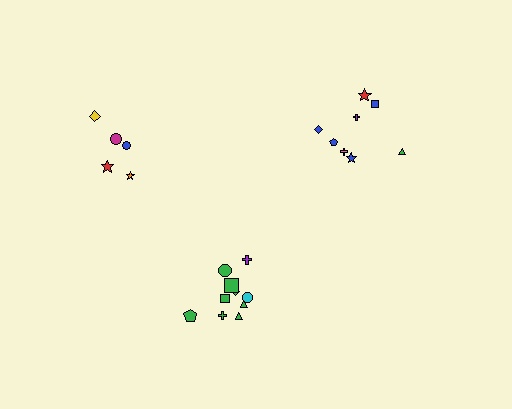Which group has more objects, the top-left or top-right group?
The top-right group.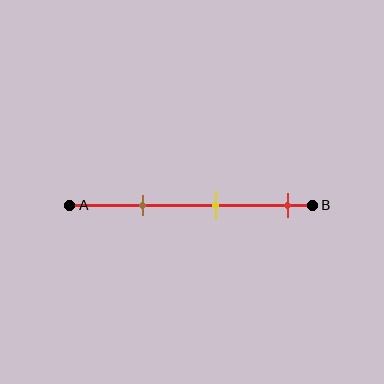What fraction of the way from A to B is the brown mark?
The brown mark is approximately 30% (0.3) of the way from A to B.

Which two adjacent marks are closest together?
The brown and yellow marks are the closest adjacent pair.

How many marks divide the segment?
There are 3 marks dividing the segment.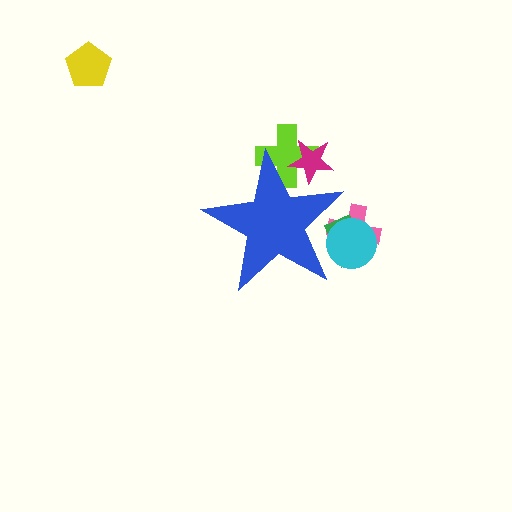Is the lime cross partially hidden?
Yes, the lime cross is partially hidden behind the blue star.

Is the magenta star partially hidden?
Yes, the magenta star is partially hidden behind the blue star.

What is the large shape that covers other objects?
A blue star.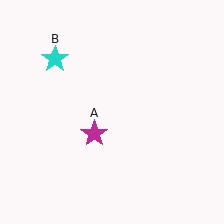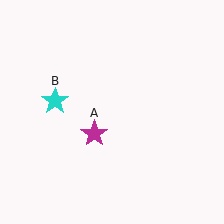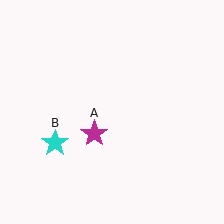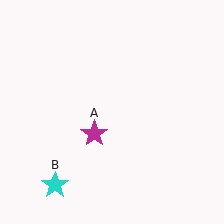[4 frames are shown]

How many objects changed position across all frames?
1 object changed position: cyan star (object B).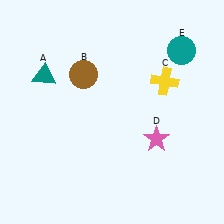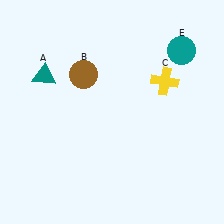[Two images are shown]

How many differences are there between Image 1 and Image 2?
There is 1 difference between the two images.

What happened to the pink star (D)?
The pink star (D) was removed in Image 2. It was in the bottom-right area of Image 1.